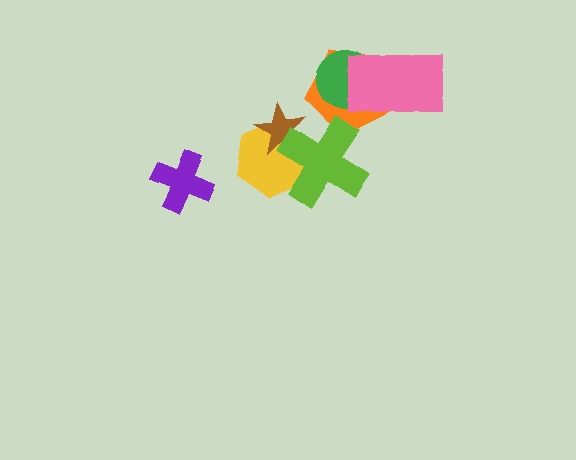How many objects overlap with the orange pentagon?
3 objects overlap with the orange pentagon.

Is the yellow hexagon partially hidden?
Yes, it is partially covered by another shape.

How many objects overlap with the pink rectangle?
2 objects overlap with the pink rectangle.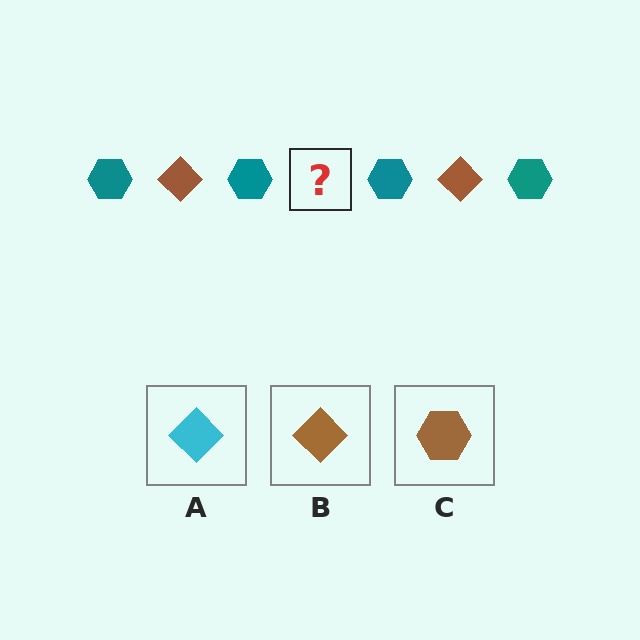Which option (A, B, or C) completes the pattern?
B.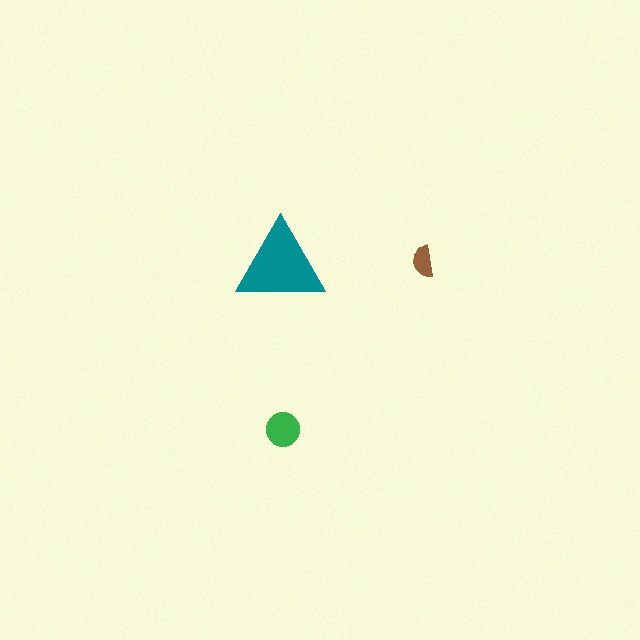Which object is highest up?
The brown semicircle is topmost.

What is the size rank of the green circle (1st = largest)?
2nd.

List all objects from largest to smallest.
The teal triangle, the green circle, the brown semicircle.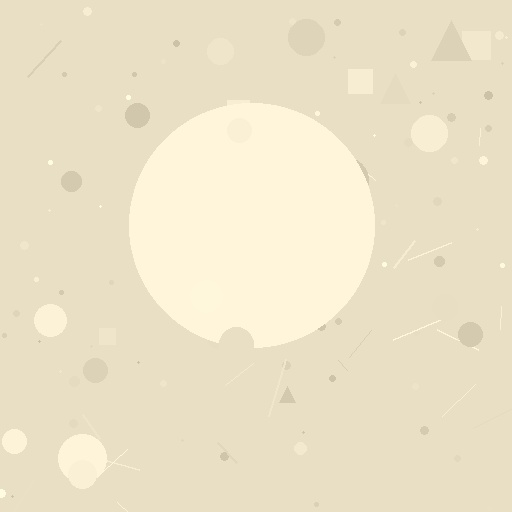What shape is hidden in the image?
A circle is hidden in the image.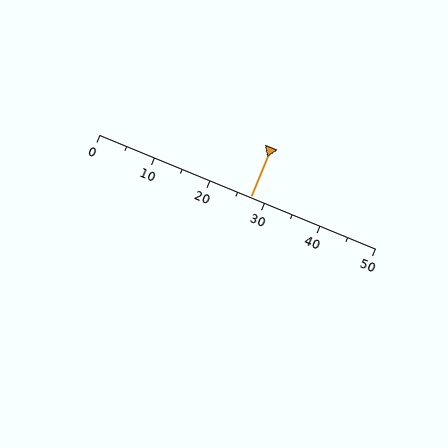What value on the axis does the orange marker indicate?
The marker indicates approximately 27.5.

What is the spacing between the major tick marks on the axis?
The major ticks are spaced 10 apart.